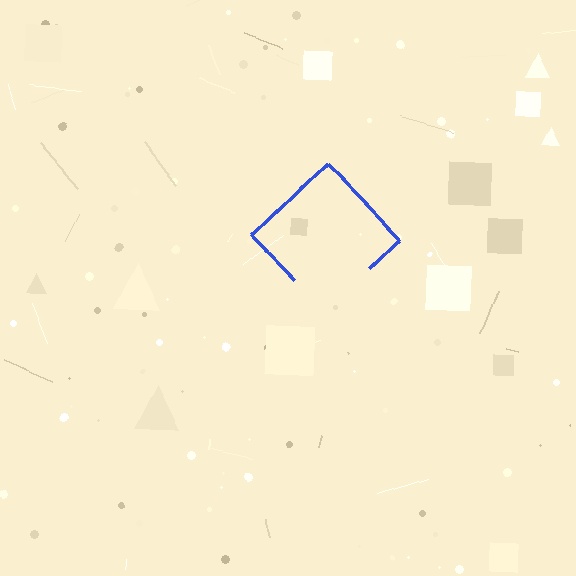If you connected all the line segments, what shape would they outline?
They would outline a diamond.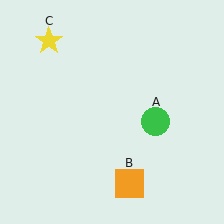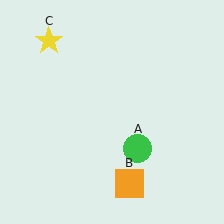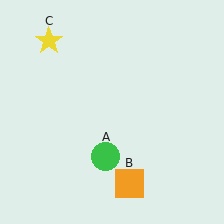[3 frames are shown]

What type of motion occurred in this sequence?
The green circle (object A) rotated clockwise around the center of the scene.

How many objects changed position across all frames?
1 object changed position: green circle (object A).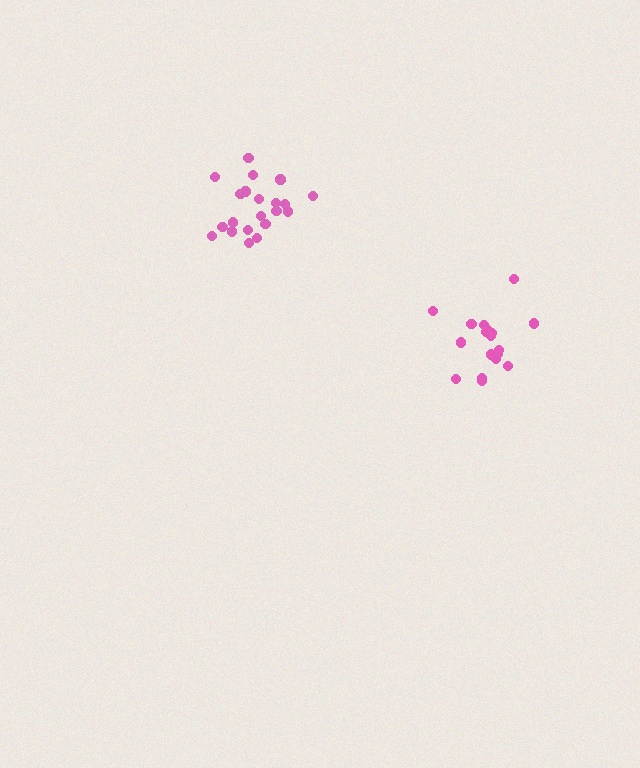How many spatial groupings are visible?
There are 2 spatial groupings.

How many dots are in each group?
Group 1: 21 dots, Group 2: 18 dots (39 total).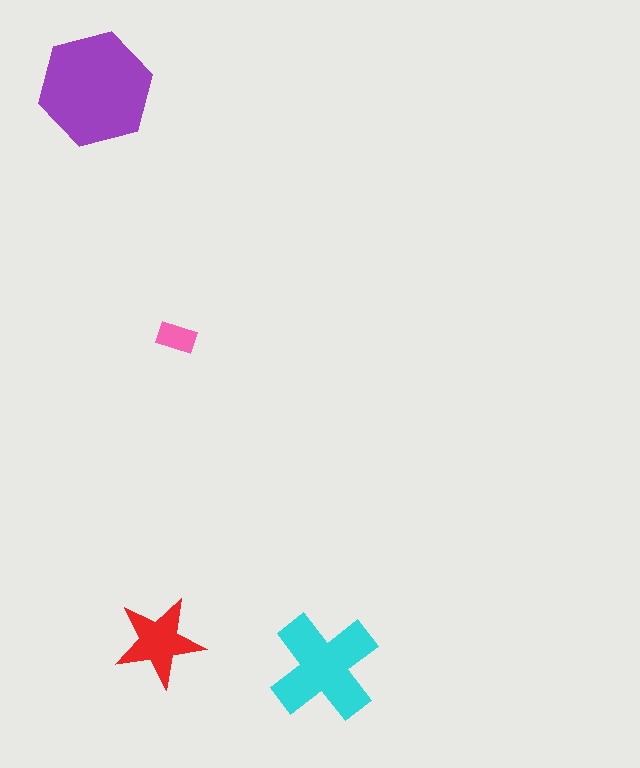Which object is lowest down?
The cyan cross is bottommost.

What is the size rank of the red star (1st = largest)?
3rd.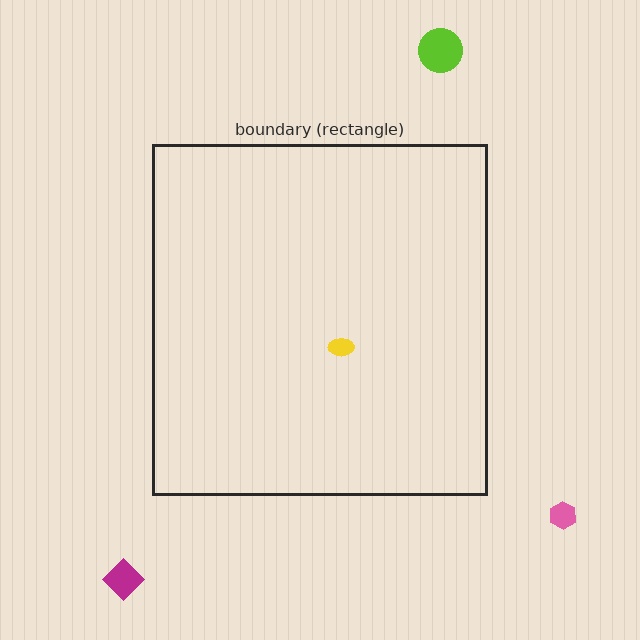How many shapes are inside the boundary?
1 inside, 3 outside.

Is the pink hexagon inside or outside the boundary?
Outside.